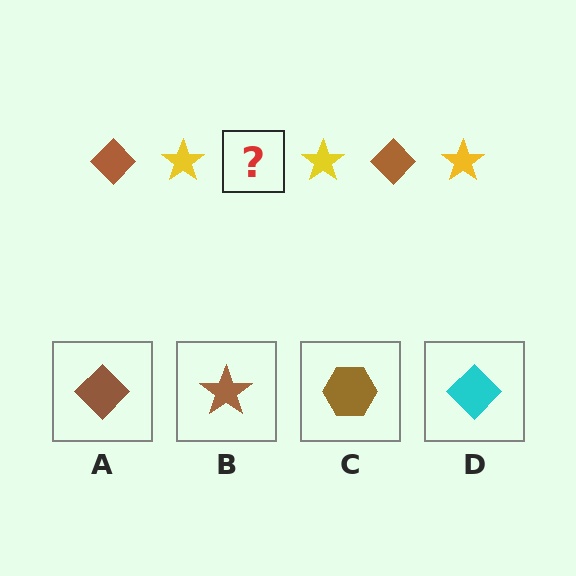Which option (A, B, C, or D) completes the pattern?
A.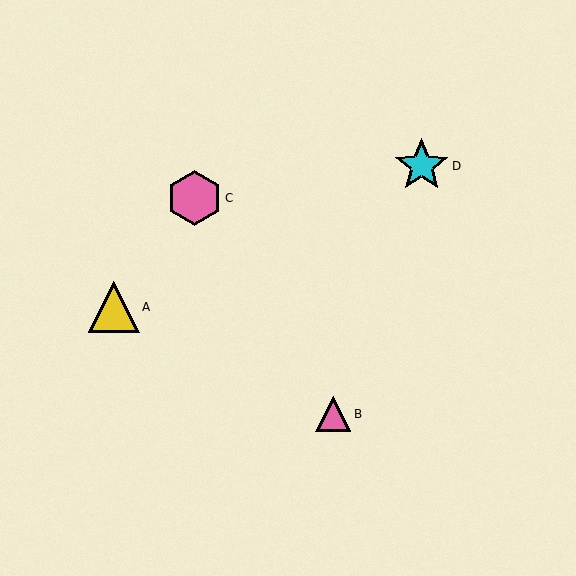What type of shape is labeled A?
Shape A is a yellow triangle.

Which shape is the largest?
The pink hexagon (labeled C) is the largest.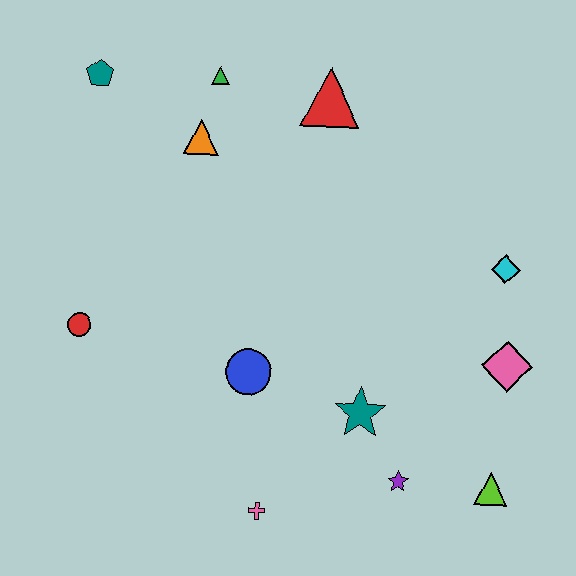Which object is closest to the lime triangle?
The purple star is closest to the lime triangle.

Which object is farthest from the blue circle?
The teal pentagon is farthest from the blue circle.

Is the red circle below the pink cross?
No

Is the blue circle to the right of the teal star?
No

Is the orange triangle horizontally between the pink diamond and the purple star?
No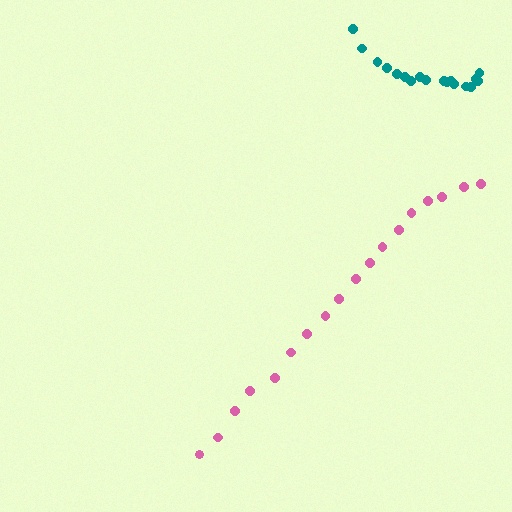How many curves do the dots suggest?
There are 2 distinct paths.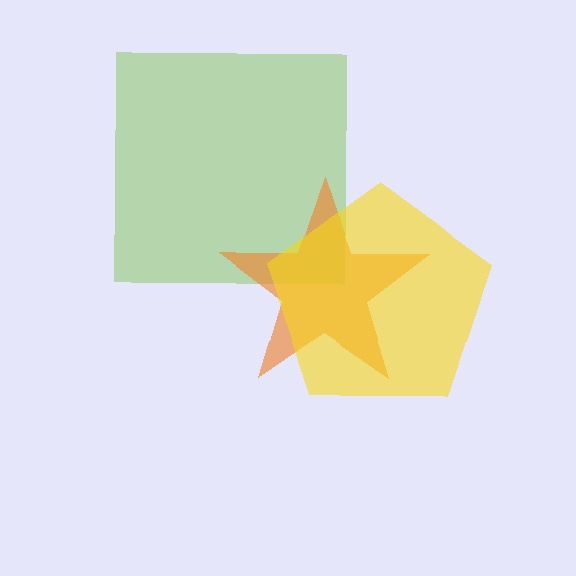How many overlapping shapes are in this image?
There are 3 overlapping shapes in the image.